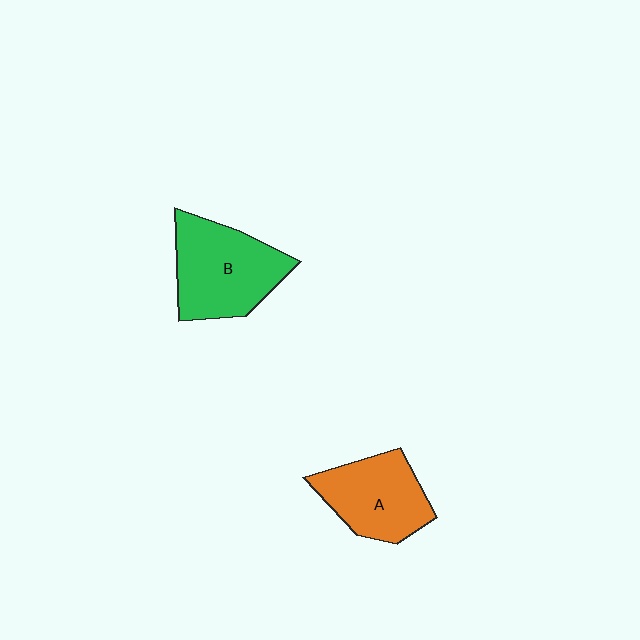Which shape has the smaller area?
Shape A (orange).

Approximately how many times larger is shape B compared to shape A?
Approximately 1.2 times.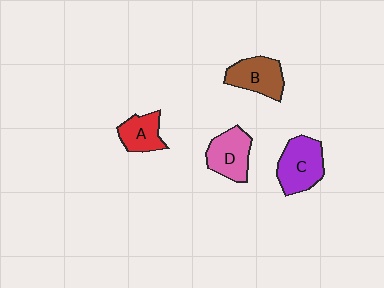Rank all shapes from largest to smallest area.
From largest to smallest: C (purple), D (pink), B (brown), A (red).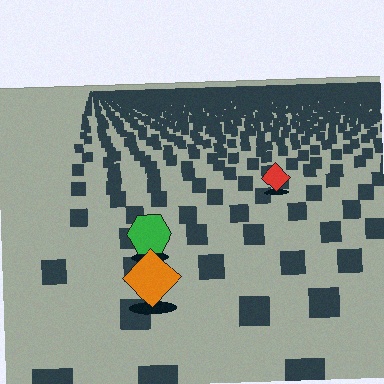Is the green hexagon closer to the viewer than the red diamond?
Yes. The green hexagon is closer — you can tell from the texture gradient: the ground texture is coarser near it.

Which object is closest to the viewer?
The orange diamond is closest. The texture marks near it are larger and more spread out.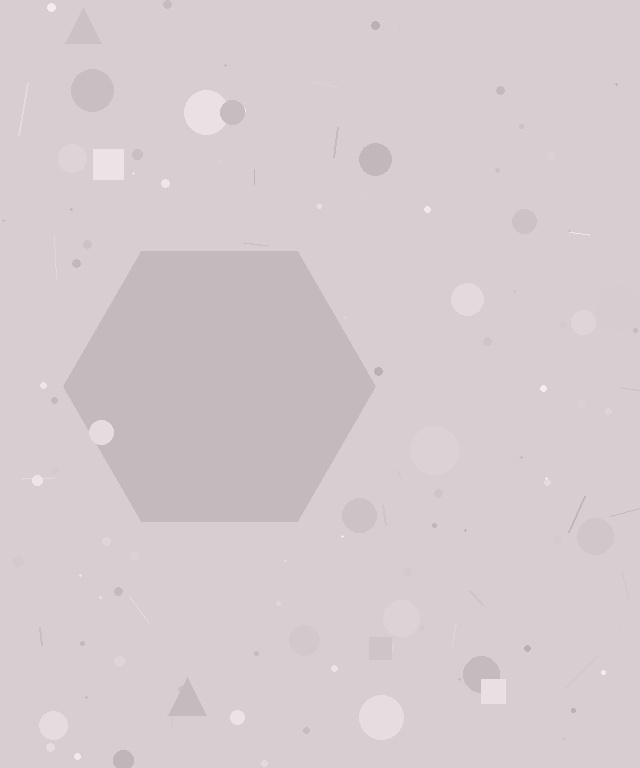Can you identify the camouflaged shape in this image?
The camouflaged shape is a hexagon.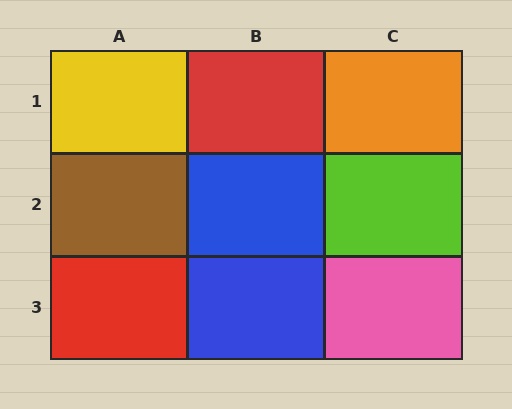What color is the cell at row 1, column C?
Orange.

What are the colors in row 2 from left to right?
Brown, blue, lime.